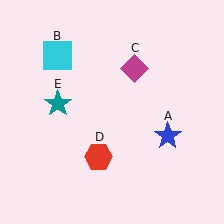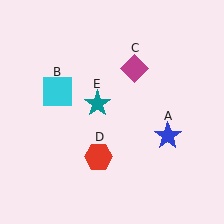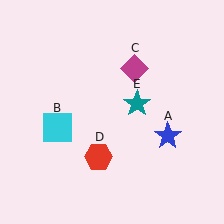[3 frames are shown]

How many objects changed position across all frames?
2 objects changed position: cyan square (object B), teal star (object E).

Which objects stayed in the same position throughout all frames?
Blue star (object A) and magenta diamond (object C) and red hexagon (object D) remained stationary.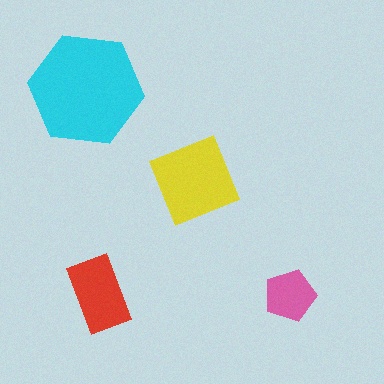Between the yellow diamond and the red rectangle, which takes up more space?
The yellow diamond.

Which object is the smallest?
The pink pentagon.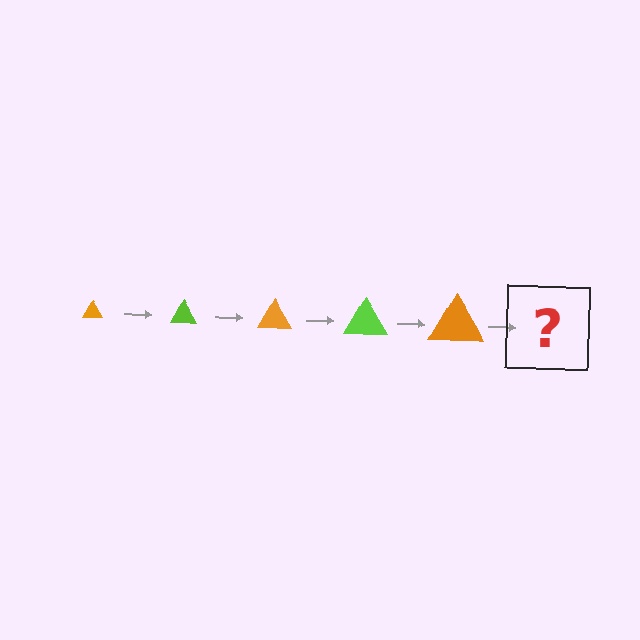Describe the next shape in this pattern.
It should be a lime triangle, larger than the previous one.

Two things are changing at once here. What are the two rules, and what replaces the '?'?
The two rules are that the triangle grows larger each step and the color cycles through orange and lime. The '?' should be a lime triangle, larger than the previous one.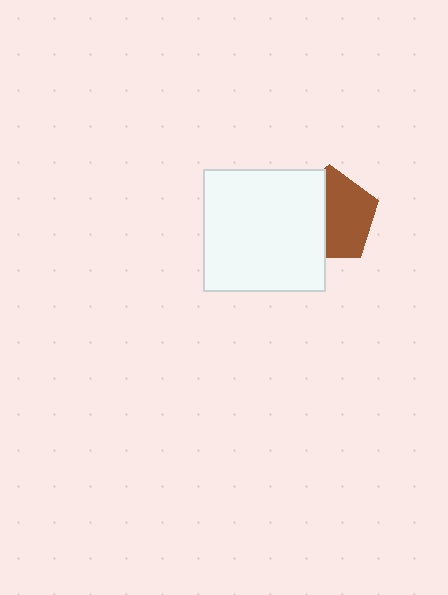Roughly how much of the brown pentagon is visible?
About half of it is visible (roughly 56%).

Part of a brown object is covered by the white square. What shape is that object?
It is a pentagon.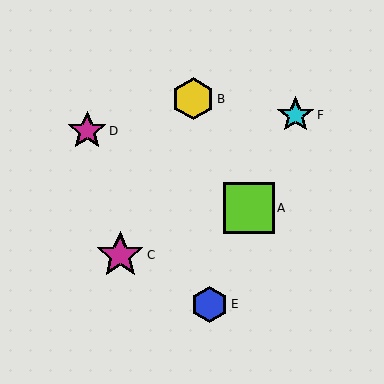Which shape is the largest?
The lime square (labeled A) is the largest.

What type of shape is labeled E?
Shape E is a blue hexagon.